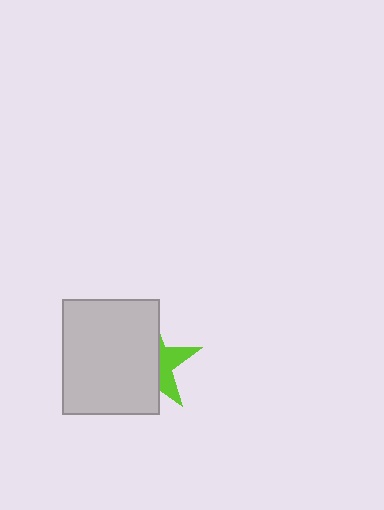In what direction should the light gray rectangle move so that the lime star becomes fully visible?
The light gray rectangle should move left. That is the shortest direction to clear the overlap and leave the lime star fully visible.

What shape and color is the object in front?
The object in front is a light gray rectangle.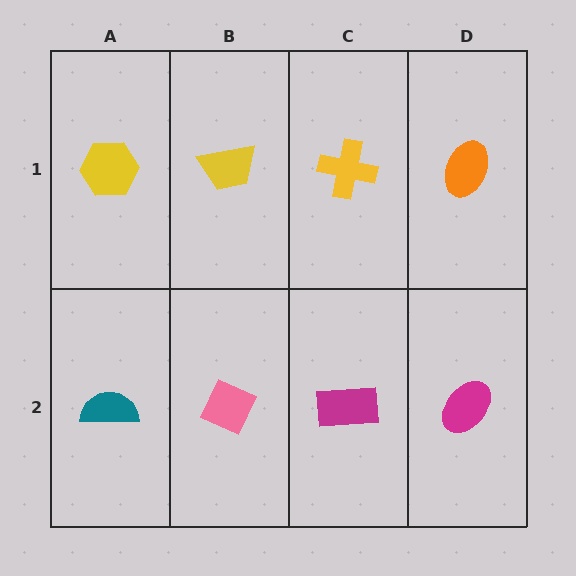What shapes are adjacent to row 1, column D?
A magenta ellipse (row 2, column D), a yellow cross (row 1, column C).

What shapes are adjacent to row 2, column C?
A yellow cross (row 1, column C), a pink diamond (row 2, column B), a magenta ellipse (row 2, column D).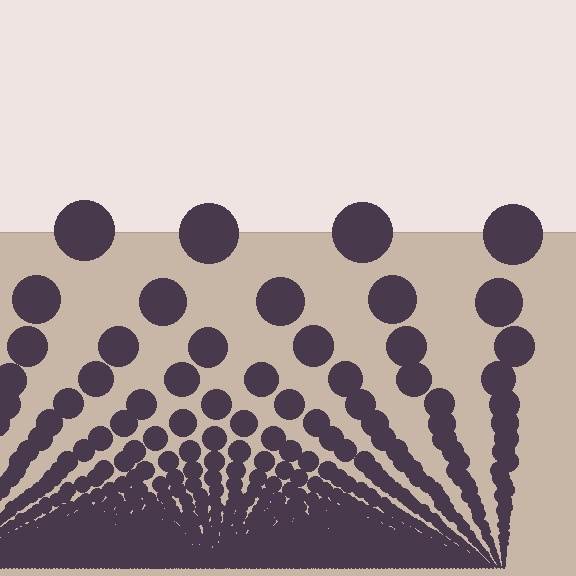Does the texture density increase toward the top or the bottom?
Density increases toward the bottom.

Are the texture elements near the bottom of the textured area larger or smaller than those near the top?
Smaller. The gradient is inverted — elements near the bottom are smaller and denser.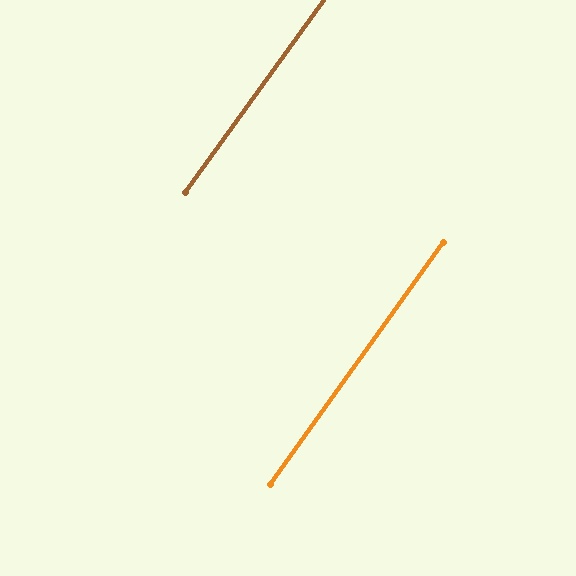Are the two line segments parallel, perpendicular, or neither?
Parallel — their directions differ by only 0.1°.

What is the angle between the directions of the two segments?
Approximately 0 degrees.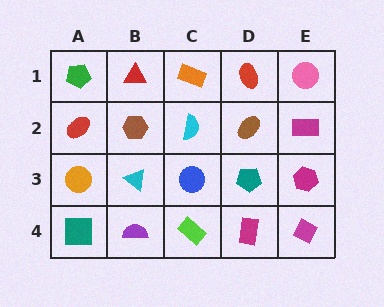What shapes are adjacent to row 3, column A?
A red ellipse (row 2, column A), a teal square (row 4, column A), a cyan triangle (row 3, column B).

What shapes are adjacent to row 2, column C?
An orange rectangle (row 1, column C), a blue circle (row 3, column C), a brown hexagon (row 2, column B), a brown ellipse (row 2, column D).